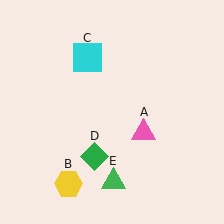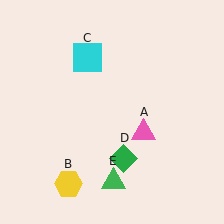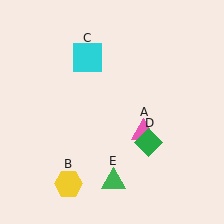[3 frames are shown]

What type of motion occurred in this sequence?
The green diamond (object D) rotated counterclockwise around the center of the scene.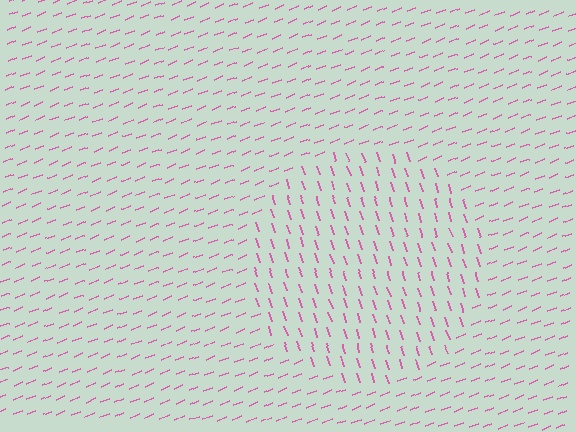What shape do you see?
I see a circle.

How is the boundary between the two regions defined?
The boundary is defined purely by a change in line orientation (approximately 86 degrees difference). All lines are the same color and thickness.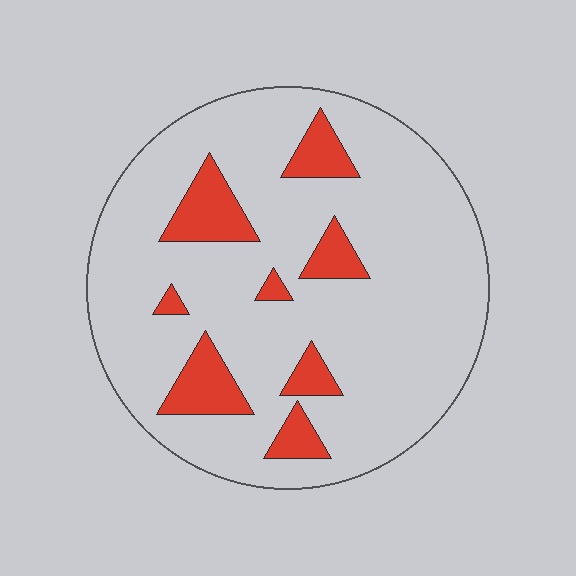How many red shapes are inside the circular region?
8.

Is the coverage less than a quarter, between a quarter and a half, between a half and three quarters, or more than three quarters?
Less than a quarter.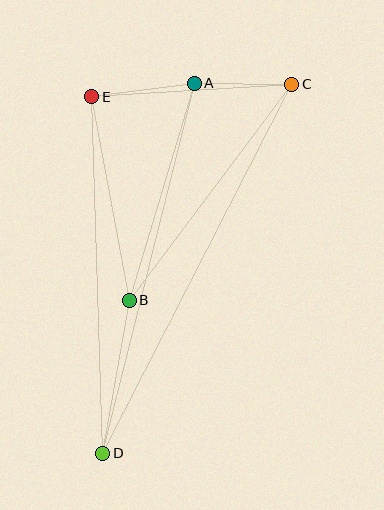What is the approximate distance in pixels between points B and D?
The distance between B and D is approximately 155 pixels.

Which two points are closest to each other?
Points A and C are closest to each other.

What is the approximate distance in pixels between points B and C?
The distance between B and C is approximately 270 pixels.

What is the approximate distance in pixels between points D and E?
The distance between D and E is approximately 357 pixels.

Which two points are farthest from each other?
Points C and D are farthest from each other.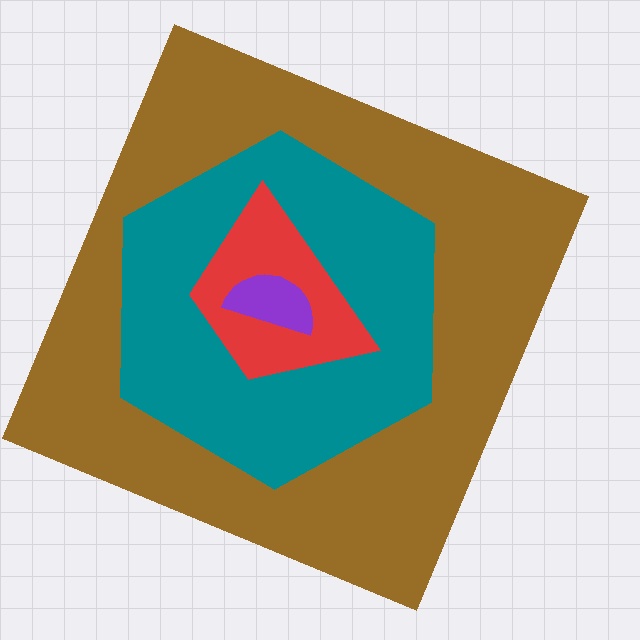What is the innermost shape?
The purple semicircle.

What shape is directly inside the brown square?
The teal hexagon.